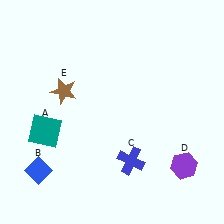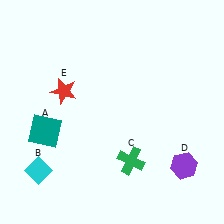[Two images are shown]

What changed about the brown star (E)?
In Image 1, E is brown. In Image 2, it changed to red.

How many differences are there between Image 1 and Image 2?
There are 3 differences between the two images.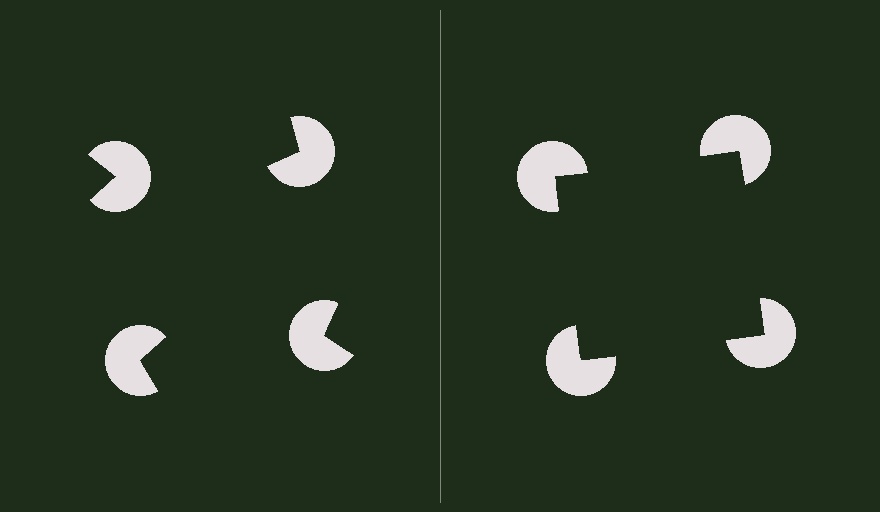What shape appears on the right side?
An illusory square.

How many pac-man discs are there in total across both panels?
8 — 4 on each side.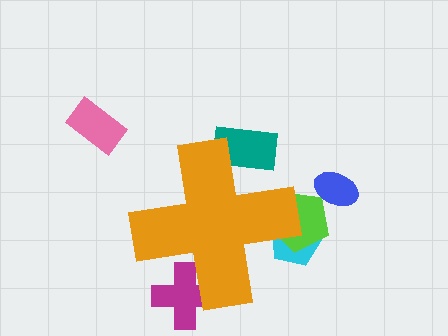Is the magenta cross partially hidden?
Yes, the magenta cross is partially hidden behind the orange cross.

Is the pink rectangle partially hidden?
No, the pink rectangle is fully visible.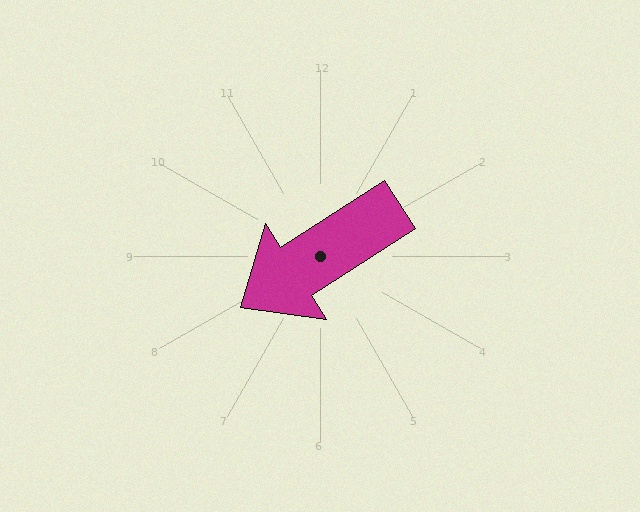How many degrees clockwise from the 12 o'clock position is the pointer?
Approximately 237 degrees.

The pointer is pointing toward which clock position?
Roughly 8 o'clock.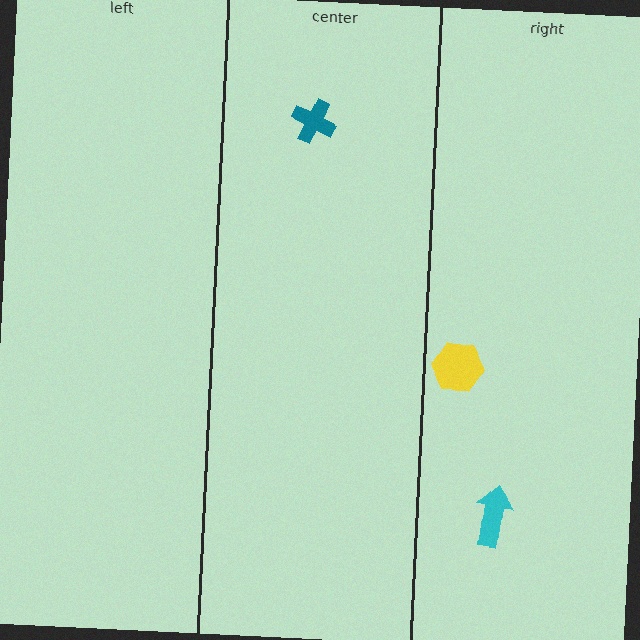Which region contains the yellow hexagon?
The right region.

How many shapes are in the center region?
1.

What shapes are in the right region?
The cyan arrow, the yellow hexagon.